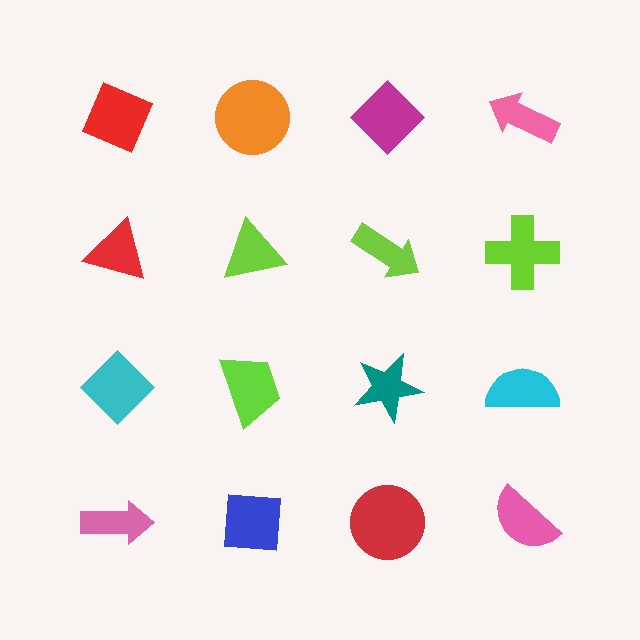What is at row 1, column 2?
An orange circle.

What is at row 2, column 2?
A lime triangle.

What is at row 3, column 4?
A cyan semicircle.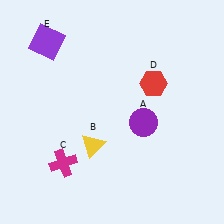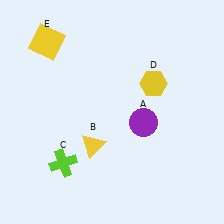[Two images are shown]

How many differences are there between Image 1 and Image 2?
There are 3 differences between the two images.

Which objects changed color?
C changed from magenta to lime. D changed from red to yellow. E changed from purple to yellow.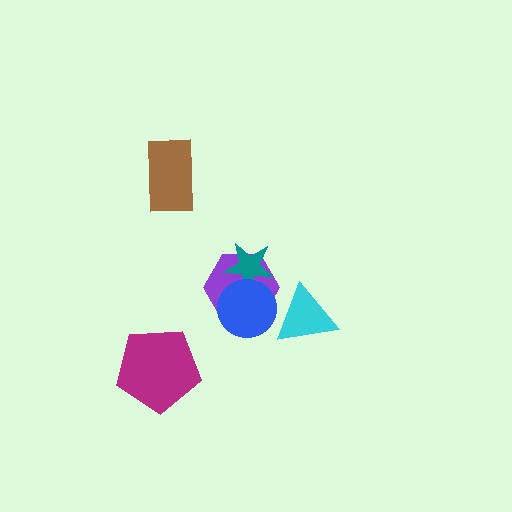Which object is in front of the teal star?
The blue circle is in front of the teal star.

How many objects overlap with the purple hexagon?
2 objects overlap with the purple hexagon.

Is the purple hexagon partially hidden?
Yes, it is partially covered by another shape.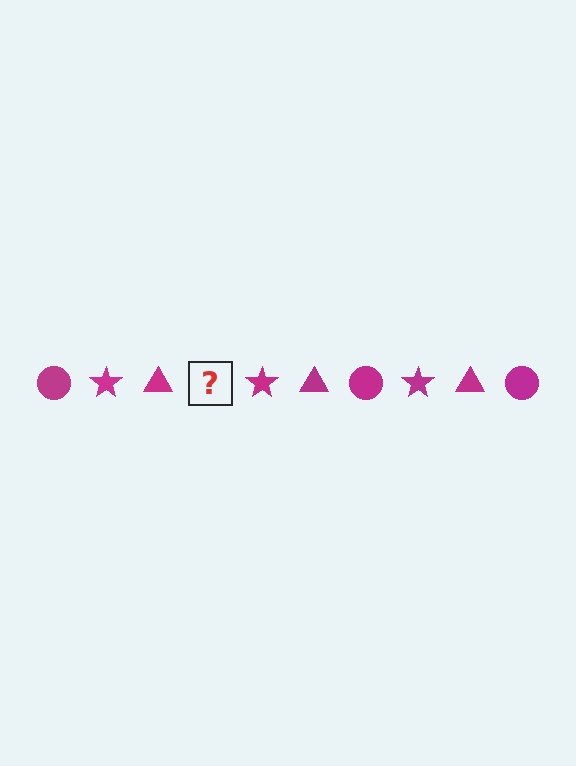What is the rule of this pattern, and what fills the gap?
The rule is that the pattern cycles through circle, star, triangle shapes in magenta. The gap should be filled with a magenta circle.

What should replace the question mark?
The question mark should be replaced with a magenta circle.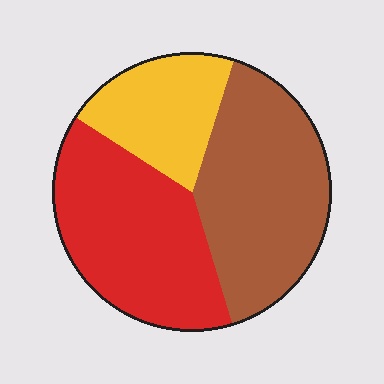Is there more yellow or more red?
Red.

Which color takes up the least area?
Yellow, at roughly 20%.